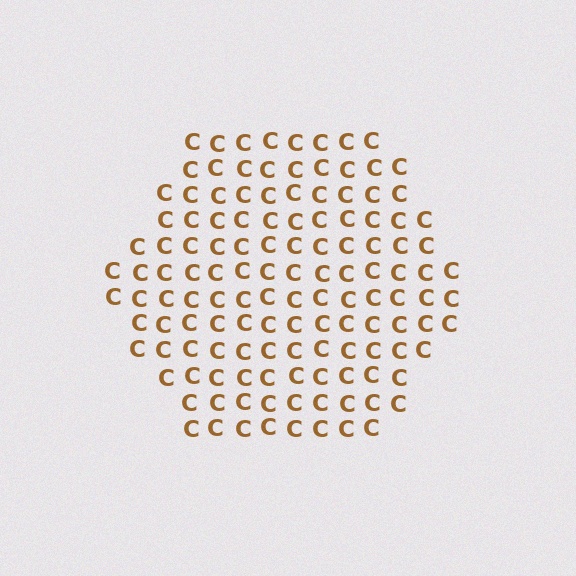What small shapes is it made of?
It is made of small letter C's.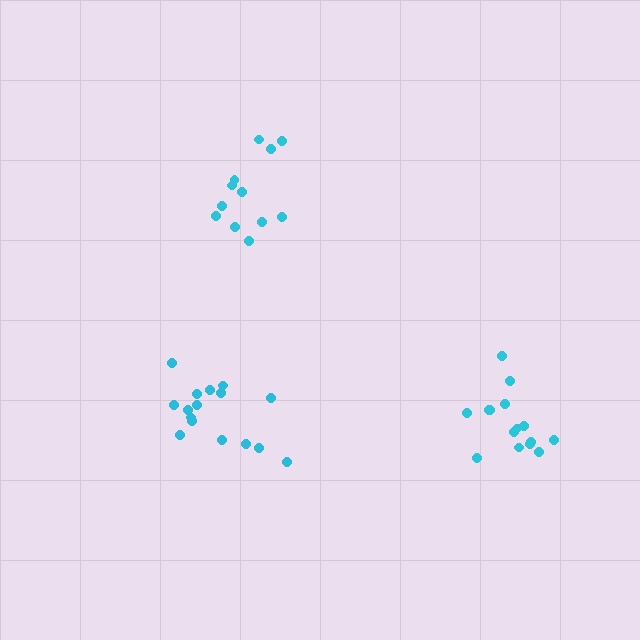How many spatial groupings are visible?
There are 3 spatial groupings.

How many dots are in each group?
Group 1: 15 dots, Group 2: 12 dots, Group 3: 16 dots (43 total).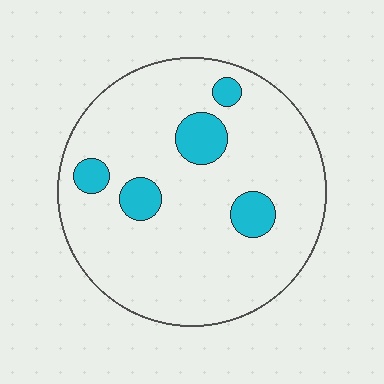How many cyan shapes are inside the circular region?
5.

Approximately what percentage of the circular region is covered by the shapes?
Approximately 10%.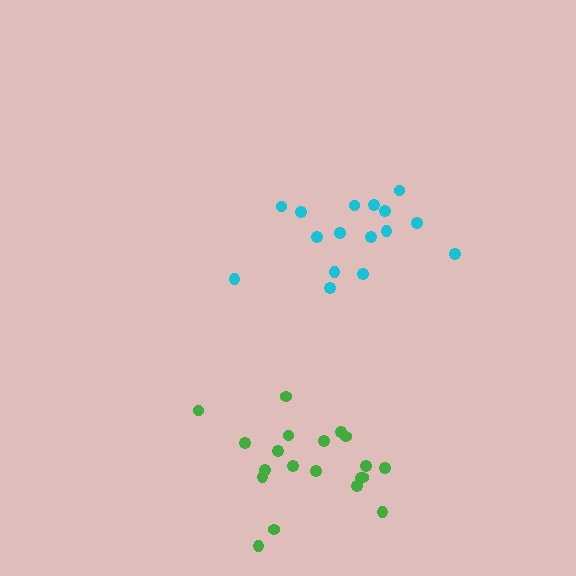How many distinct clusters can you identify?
There are 2 distinct clusters.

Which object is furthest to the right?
The cyan cluster is rightmost.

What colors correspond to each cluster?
The clusters are colored: cyan, green.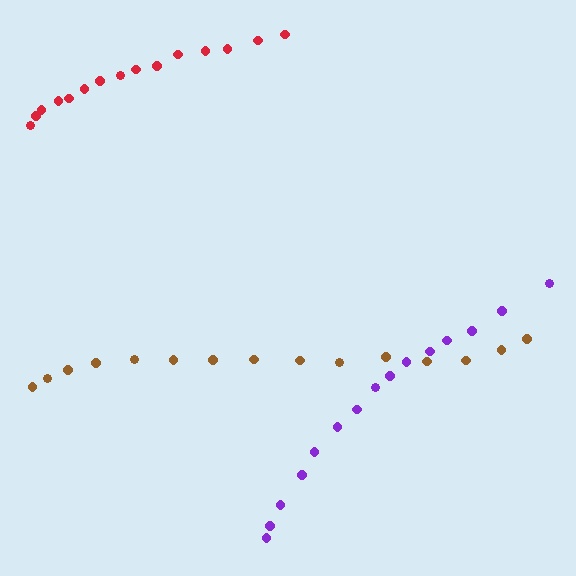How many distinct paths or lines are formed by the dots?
There are 3 distinct paths.